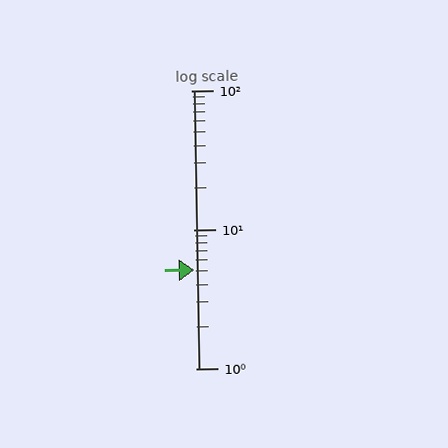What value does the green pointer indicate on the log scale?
The pointer indicates approximately 5.1.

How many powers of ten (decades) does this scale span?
The scale spans 2 decades, from 1 to 100.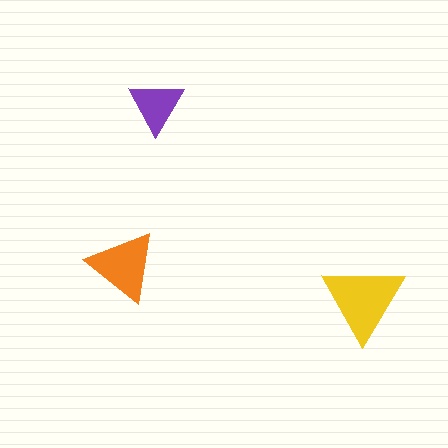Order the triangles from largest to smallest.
the yellow one, the orange one, the purple one.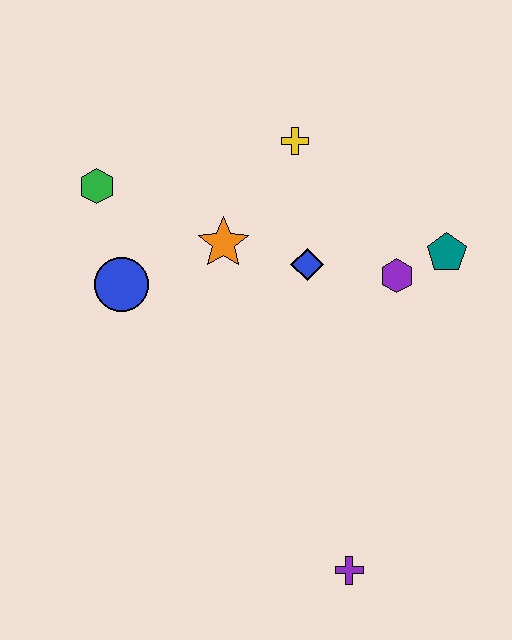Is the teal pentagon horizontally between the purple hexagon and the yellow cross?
No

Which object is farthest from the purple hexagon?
The green hexagon is farthest from the purple hexagon.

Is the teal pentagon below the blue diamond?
No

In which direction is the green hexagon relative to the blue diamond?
The green hexagon is to the left of the blue diamond.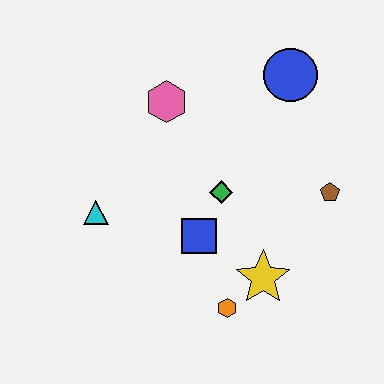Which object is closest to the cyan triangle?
The blue square is closest to the cyan triangle.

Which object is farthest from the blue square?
The blue circle is farthest from the blue square.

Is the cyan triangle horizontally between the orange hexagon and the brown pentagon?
No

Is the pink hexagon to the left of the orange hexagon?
Yes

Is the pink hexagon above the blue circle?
No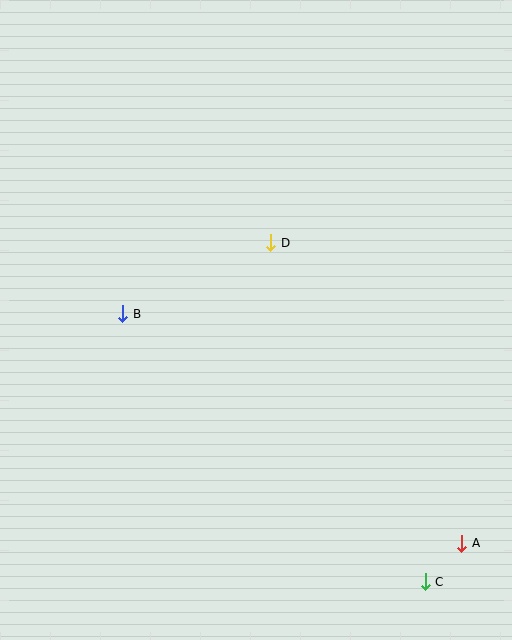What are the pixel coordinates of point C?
Point C is at (425, 582).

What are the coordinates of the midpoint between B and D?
The midpoint between B and D is at (197, 278).